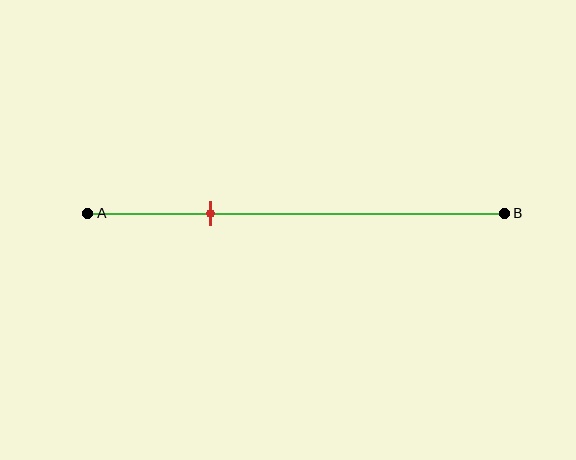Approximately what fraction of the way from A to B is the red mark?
The red mark is approximately 30% of the way from A to B.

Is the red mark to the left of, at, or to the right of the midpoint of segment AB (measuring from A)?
The red mark is to the left of the midpoint of segment AB.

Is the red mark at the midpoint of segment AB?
No, the mark is at about 30% from A, not at the 50% midpoint.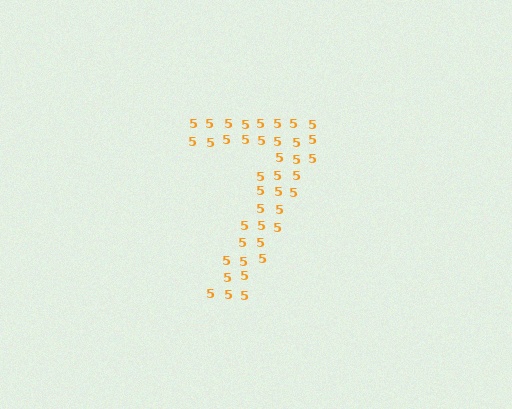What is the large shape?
The large shape is the digit 7.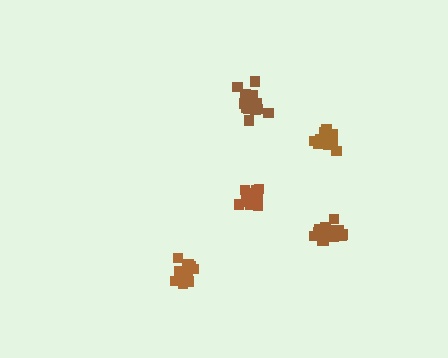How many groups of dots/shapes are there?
There are 5 groups.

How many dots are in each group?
Group 1: 14 dots, Group 2: 11 dots, Group 3: 15 dots, Group 4: 15 dots, Group 5: 13 dots (68 total).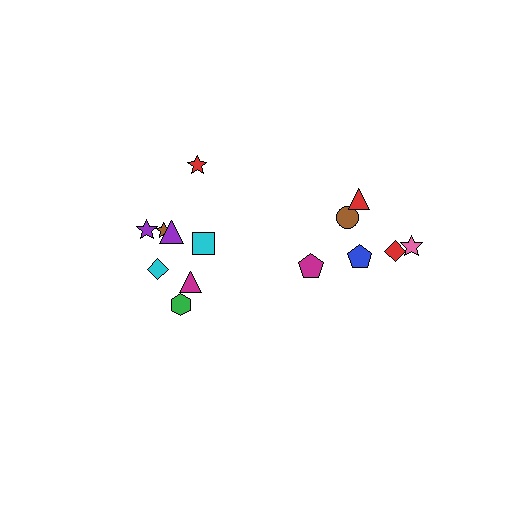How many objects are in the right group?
There are 6 objects.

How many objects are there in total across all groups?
There are 14 objects.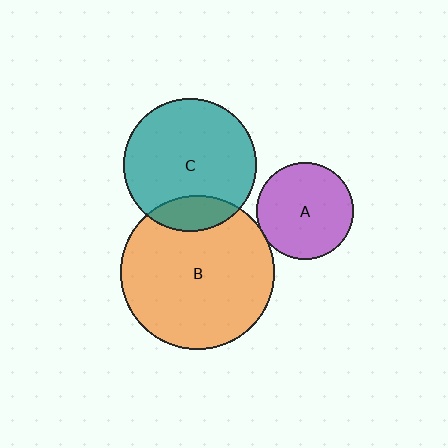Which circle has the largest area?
Circle B (orange).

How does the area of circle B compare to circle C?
Approximately 1.4 times.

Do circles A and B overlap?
Yes.